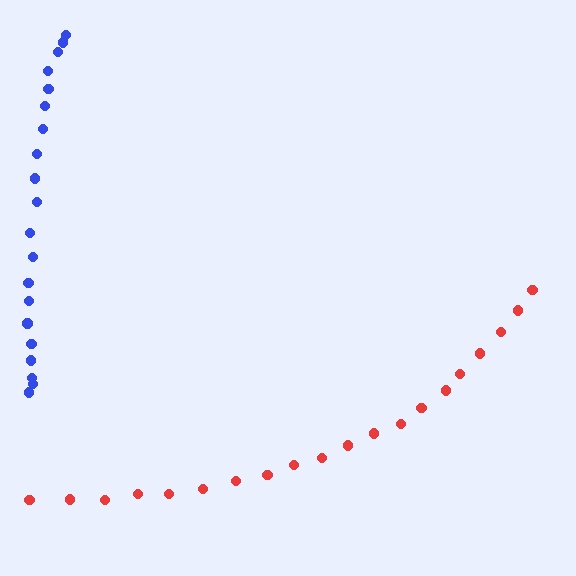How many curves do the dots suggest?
There are 2 distinct paths.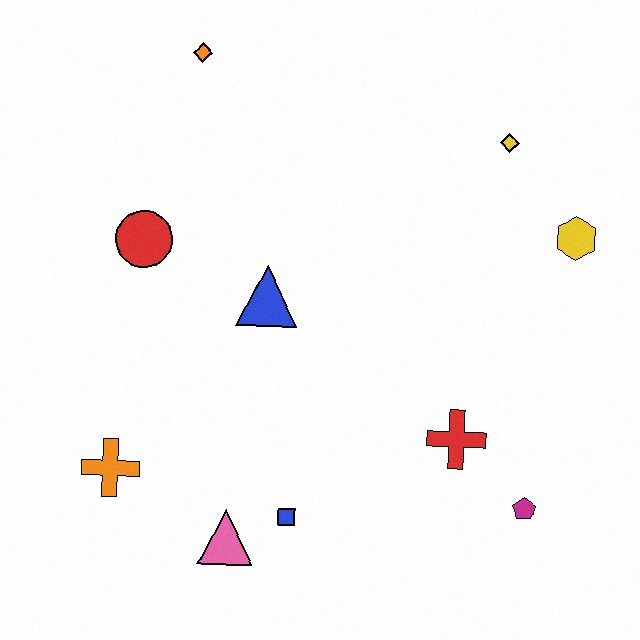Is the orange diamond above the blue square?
Yes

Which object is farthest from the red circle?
The magenta pentagon is farthest from the red circle.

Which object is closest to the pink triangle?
The blue square is closest to the pink triangle.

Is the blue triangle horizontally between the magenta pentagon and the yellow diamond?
No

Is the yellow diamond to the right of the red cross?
Yes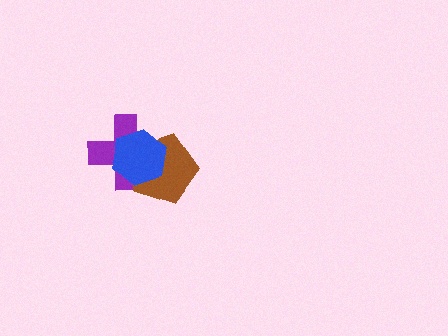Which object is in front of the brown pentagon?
The blue hexagon is in front of the brown pentagon.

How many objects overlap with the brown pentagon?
2 objects overlap with the brown pentagon.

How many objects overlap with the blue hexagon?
2 objects overlap with the blue hexagon.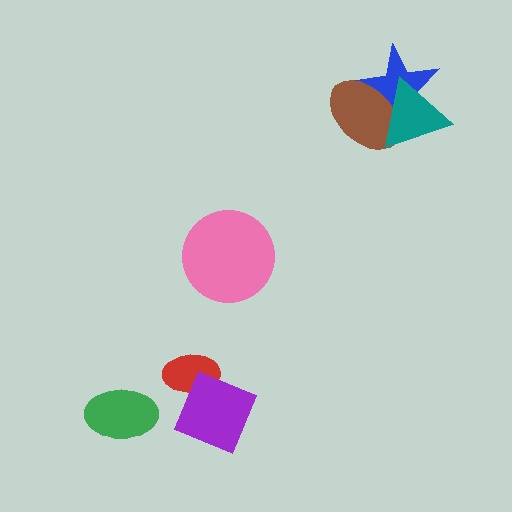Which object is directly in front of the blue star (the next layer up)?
The brown ellipse is directly in front of the blue star.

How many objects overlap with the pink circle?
0 objects overlap with the pink circle.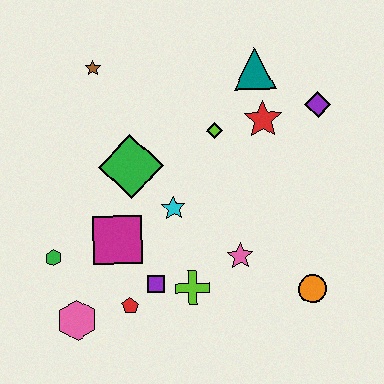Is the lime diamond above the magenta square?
Yes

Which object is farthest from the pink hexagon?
The purple diamond is farthest from the pink hexagon.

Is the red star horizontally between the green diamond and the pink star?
No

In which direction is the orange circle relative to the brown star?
The orange circle is below the brown star.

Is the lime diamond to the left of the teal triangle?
Yes